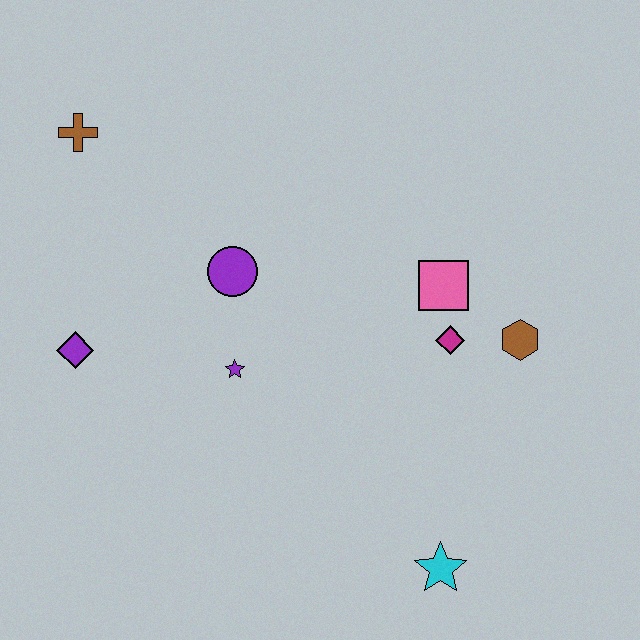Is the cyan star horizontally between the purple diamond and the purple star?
No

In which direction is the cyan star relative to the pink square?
The cyan star is below the pink square.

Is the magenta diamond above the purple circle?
No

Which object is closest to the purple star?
The purple circle is closest to the purple star.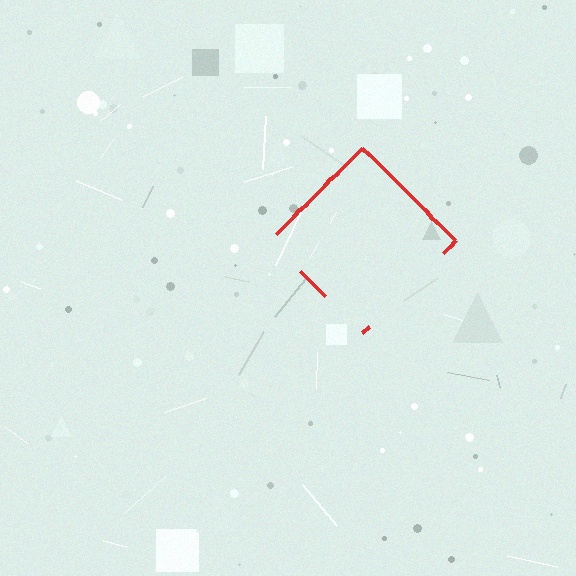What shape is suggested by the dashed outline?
The dashed outline suggests a diamond.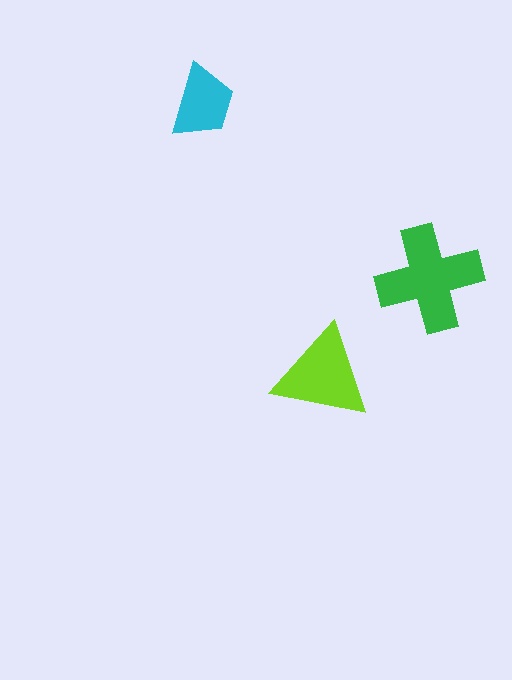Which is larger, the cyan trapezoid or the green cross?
The green cross.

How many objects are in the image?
There are 3 objects in the image.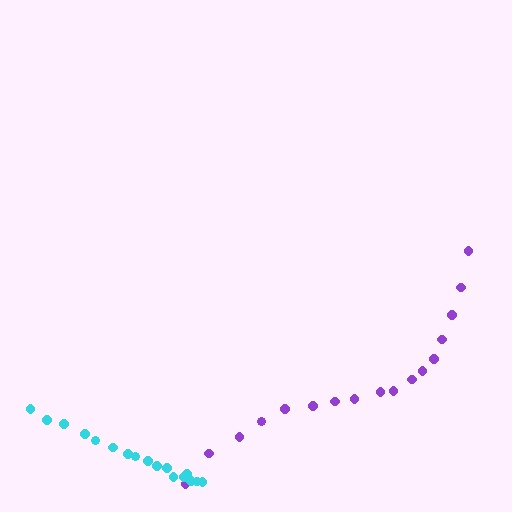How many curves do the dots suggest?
There are 2 distinct paths.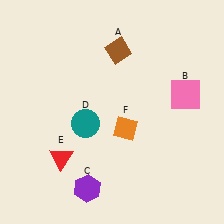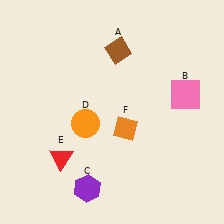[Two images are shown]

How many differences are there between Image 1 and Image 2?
There is 1 difference between the two images.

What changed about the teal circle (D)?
In Image 1, D is teal. In Image 2, it changed to orange.